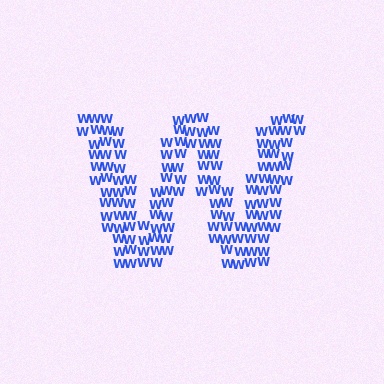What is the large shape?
The large shape is the letter W.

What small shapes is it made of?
It is made of small letter W's.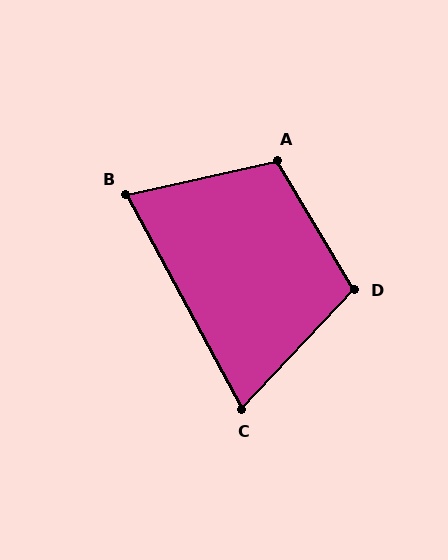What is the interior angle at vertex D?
Approximately 106 degrees (obtuse).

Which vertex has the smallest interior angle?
C, at approximately 72 degrees.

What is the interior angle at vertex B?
Approximately 74 degrees (acute).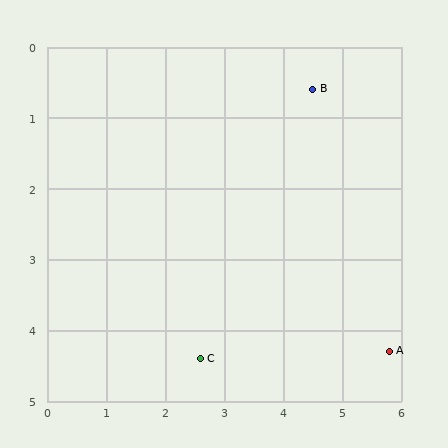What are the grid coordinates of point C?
Point C is at approximately (2.6, 4.4).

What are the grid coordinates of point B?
Point B is at approximately (4.5, 0.6).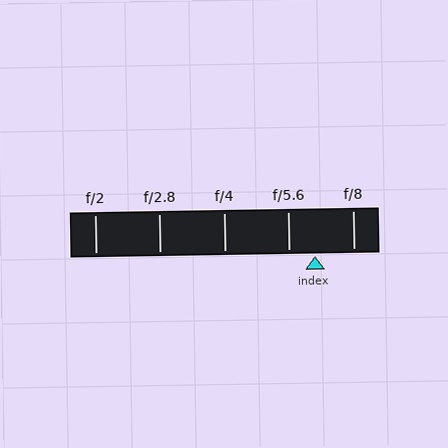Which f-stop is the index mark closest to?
The index mark is closest to f/5.6.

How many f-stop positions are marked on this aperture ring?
There are 5 f-stop positions marked.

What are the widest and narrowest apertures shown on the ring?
The widest aperture shown is f/2 and the narrowest is f/8.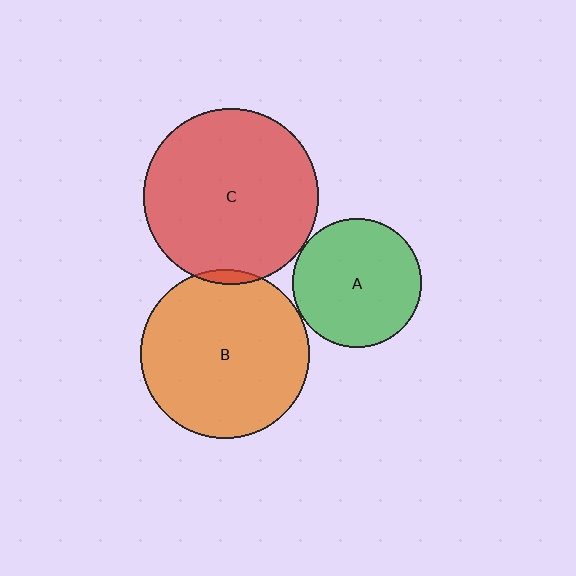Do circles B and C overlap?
Yes.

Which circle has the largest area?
Circle C (red).